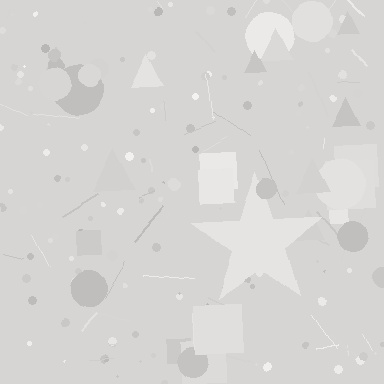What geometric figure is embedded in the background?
A star is embedded in the background.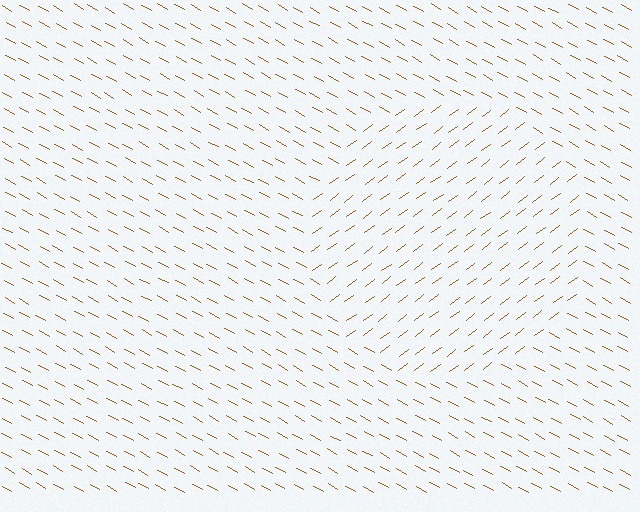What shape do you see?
I see a circle.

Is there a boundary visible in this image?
Yes, there is a texture boundary formed by a change in line orientation.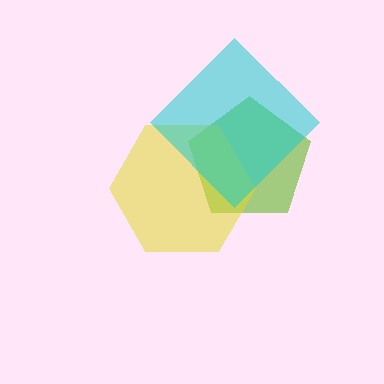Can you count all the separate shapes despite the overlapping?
Yes, there are 3 separate shapes.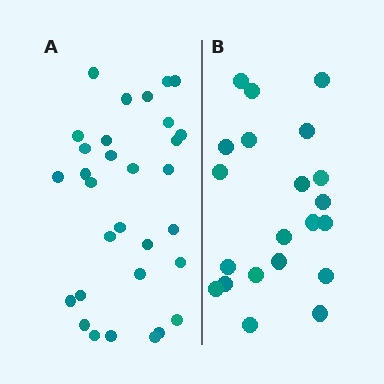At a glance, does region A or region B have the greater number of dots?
Region A (the left region) has more dots.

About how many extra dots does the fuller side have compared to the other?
Region A has roughly 10 or so more dots than region B.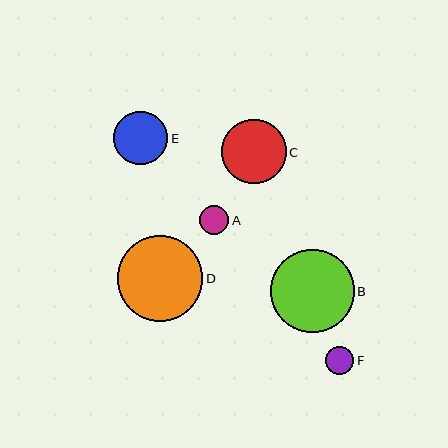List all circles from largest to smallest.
From largest to smallest: D, B, C, E, A, F.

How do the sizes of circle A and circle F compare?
Circle A and circle F are approximately the same size.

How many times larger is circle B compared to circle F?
Circle B is approximately 3.0 times the size of circle F.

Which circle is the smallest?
Circle F is the smallest with a size of approximately 28 pixels.